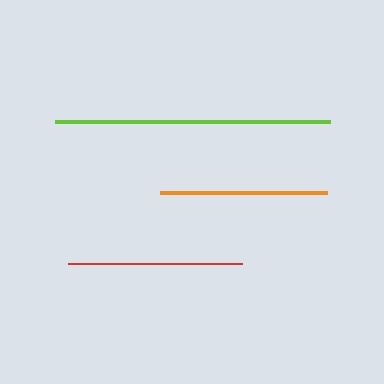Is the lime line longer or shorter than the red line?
The lime line is longer than the red line.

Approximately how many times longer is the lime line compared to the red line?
The lime line is approximately 1.6 times the length of the red line.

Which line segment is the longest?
The lime line is the longest at approximately 275 pixels.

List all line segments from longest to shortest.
From longest to shortest: lime, red, orange.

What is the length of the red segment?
The red segment is approximately 174 pixels long.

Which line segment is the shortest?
The orange line is the shortest at approximately 167 pixels.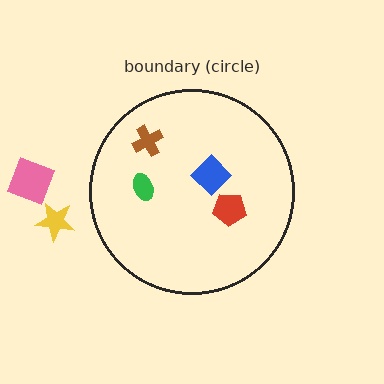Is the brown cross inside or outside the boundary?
Inside.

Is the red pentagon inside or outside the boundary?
Inside.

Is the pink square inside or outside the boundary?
Outside.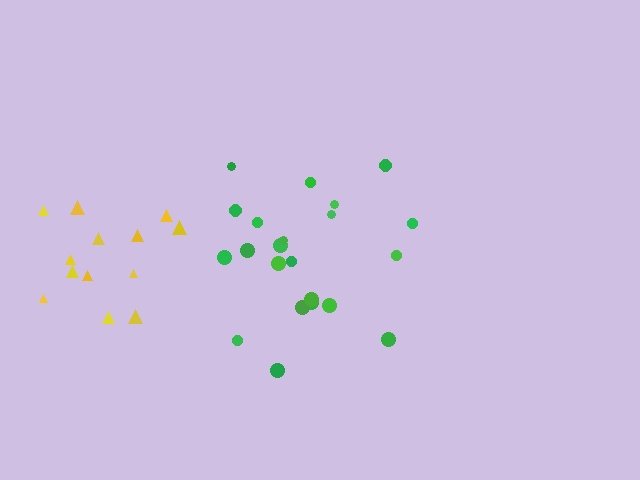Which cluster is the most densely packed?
Yellow.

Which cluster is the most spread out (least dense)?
Green.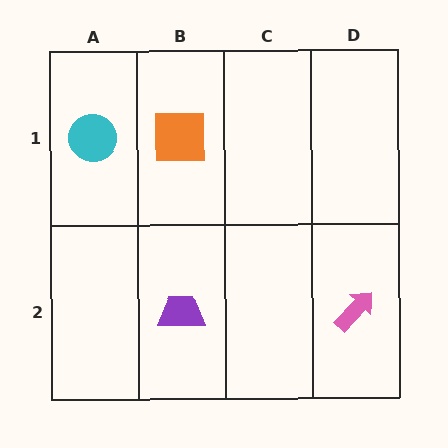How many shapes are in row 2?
2 shapes.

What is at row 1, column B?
An orange square.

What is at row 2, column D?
A pink arrow.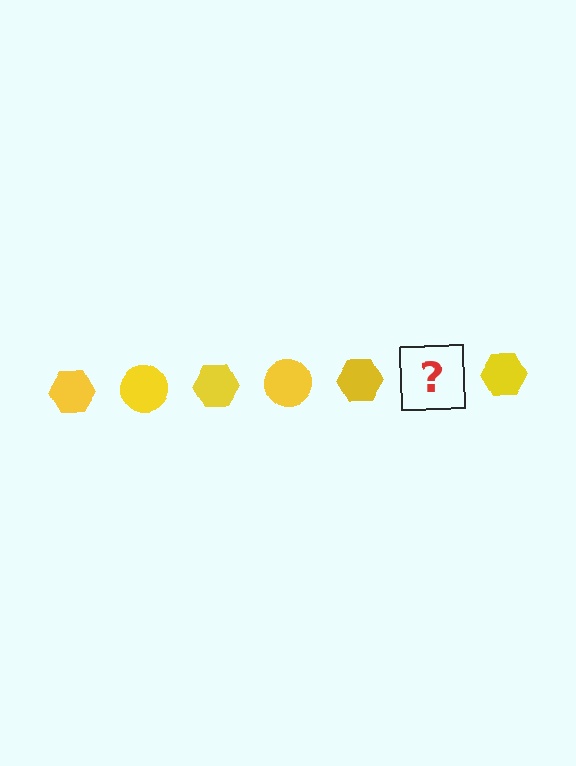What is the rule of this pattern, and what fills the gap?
The rule is that the pattern cycles through hexagon, circle shapes in yellow. The gap should be filled with a yellow circle.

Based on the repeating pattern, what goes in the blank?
The blank should be a yellow circle.